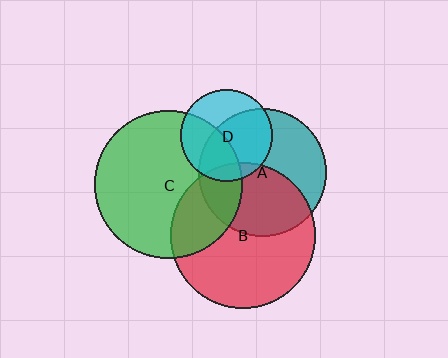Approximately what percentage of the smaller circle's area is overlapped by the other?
Approximately 25%.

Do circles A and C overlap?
Yes.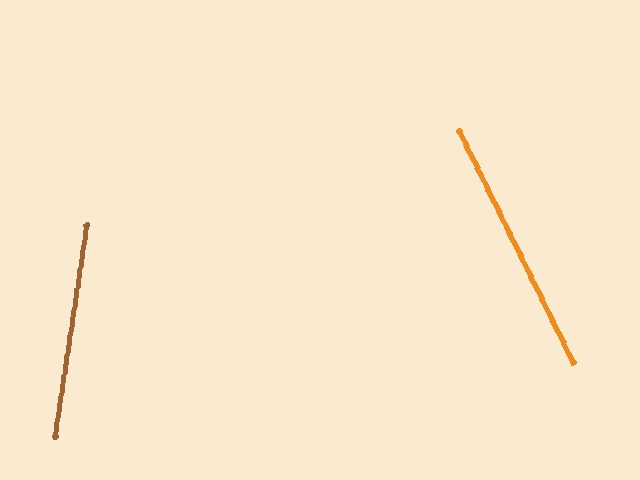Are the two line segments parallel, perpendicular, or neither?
Neither parallel nor perpendicular — they differ by about 35°.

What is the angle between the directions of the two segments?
Approximately 35 degrees.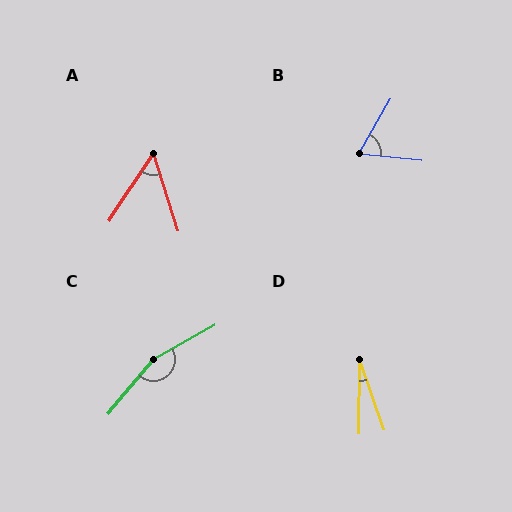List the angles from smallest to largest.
D (19°), A (51°), B (66°), C (159°).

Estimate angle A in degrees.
Approximately 51 degrees.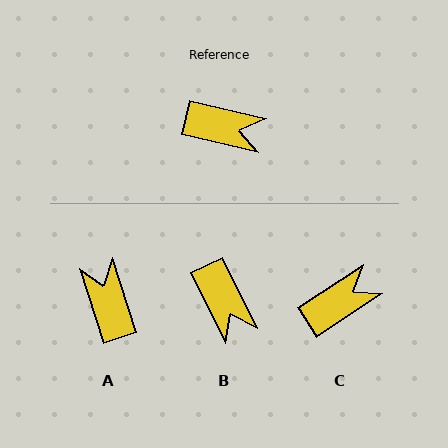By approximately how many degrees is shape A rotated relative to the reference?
Approximately 121 degrees counter-clockwise.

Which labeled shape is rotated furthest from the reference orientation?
A, about 121 degrees away.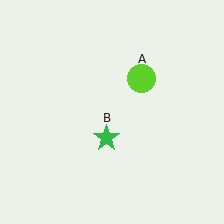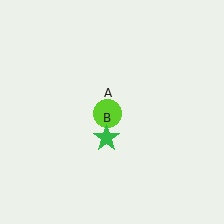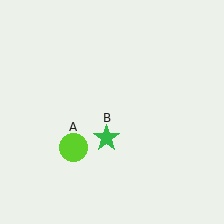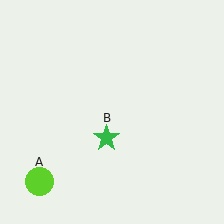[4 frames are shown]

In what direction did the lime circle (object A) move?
The lime circle (object A) moved down and to the left.